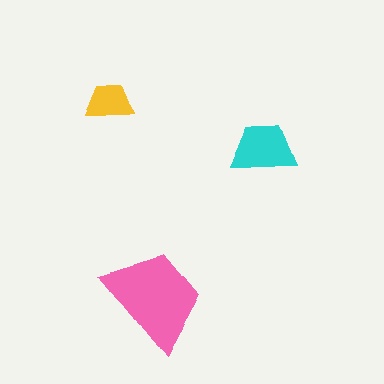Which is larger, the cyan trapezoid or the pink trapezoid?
The pink one.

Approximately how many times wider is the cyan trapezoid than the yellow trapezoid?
About 1.5 times wider.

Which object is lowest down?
The pink trapezoid is bottommost.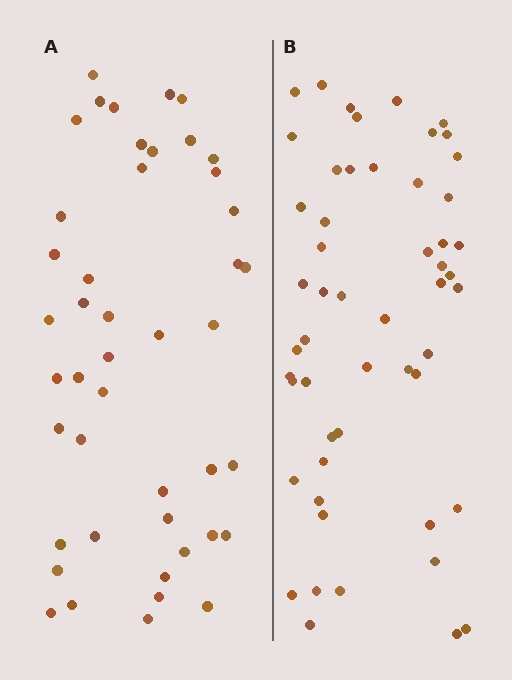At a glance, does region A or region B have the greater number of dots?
Region B (the right region) has more dots.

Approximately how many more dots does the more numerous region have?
Region B has roughly 8 or so more dots than region A.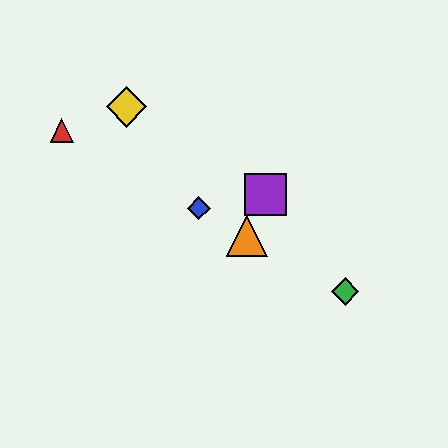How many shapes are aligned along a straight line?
4 shapes (the red triangle, the blue diamond, the green diamond, the orange triangle) are aligned along a straight line.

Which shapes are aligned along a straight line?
The red triangle, the blue diamond, the green diamond, the orange triangle are aligned along a straight line.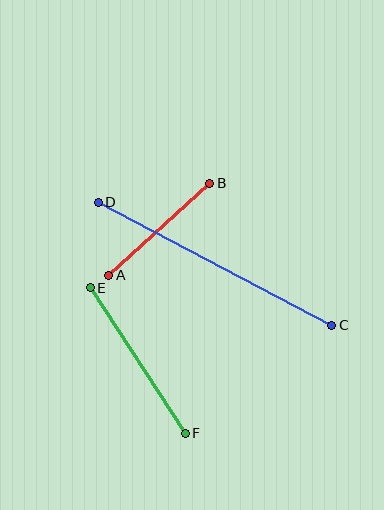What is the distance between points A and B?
The distance is approximately 137 pixels.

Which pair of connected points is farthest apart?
Points C and D are farthest apart.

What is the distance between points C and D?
The distance is approximately 264 pixels.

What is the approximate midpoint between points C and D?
The midpoint is at approximately (215, 264) pixels.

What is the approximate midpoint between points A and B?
The midpoint is at approximately (159, 229) pixels.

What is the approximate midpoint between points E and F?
The midpoint is at approximately (138, 360) pixels.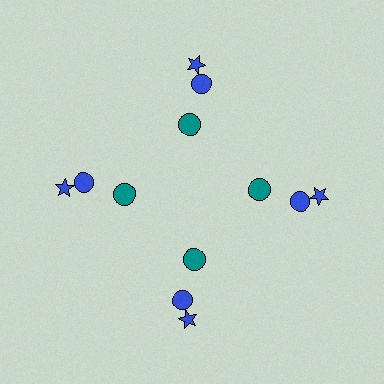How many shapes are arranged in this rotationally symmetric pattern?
There are 12 shapes, arranged in 4 groups of 3.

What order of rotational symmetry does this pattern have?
This pattern has 4-fold rotational symmetry.